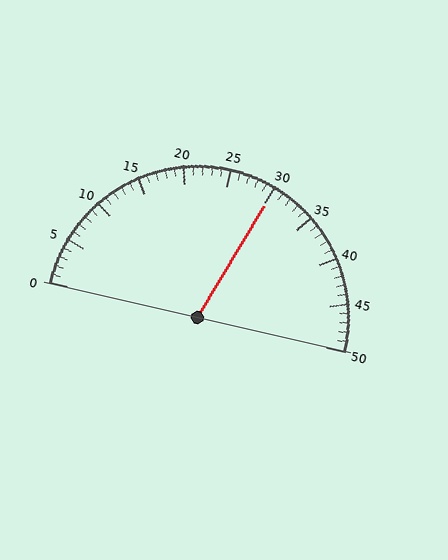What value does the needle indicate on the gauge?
The needle indicates approximately 30.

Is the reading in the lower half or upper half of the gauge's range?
The reading is in the upper half of the range (0 to 50).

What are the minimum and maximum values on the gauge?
The gauge ranges from 0 to 50.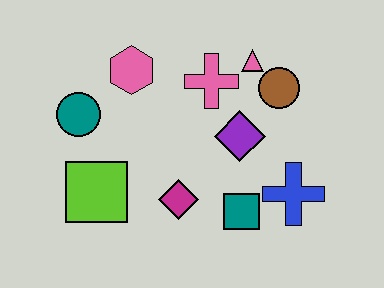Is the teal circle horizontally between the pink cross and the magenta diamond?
No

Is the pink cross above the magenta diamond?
Yes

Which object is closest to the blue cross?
The teal square is closest to the blue cross.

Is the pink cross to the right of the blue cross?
No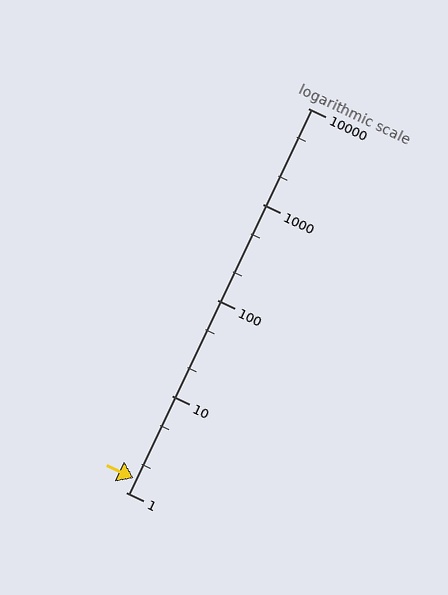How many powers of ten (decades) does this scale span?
The scale spans 4 decades, from 1 to 10000.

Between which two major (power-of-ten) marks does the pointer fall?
The pointer is between 1 and 10.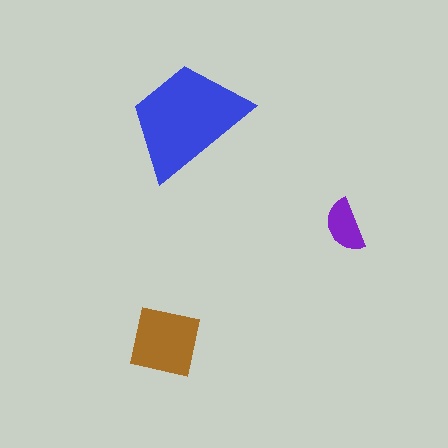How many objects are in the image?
There are 3 objects in the image.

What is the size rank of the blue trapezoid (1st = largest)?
1st.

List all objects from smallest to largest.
The purple semicircle, the brown square, the blue trapezoid.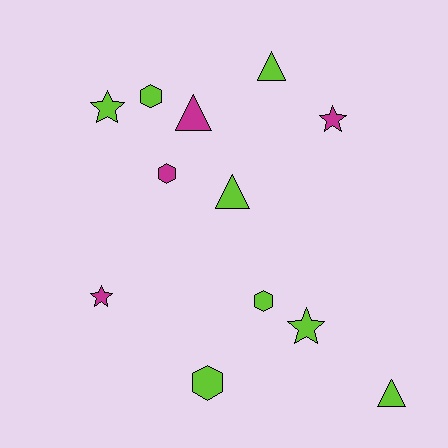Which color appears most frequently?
Lime, with 8 objects.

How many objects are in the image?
There are 12 objects.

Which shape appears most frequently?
Star, with 4 objects.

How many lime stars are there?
There are 2 lime stars.